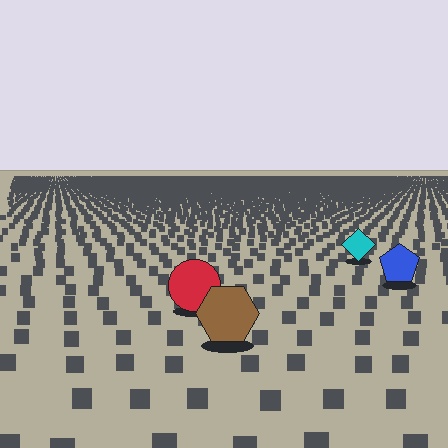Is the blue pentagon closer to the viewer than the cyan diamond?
Yes. The blue pentagon is closer — you can tell from the texture gradient: the ground texture is coarser near it.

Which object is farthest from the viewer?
The cyan diamond is farthest from the viewer. It appears smaller and the ground texture around it is denser.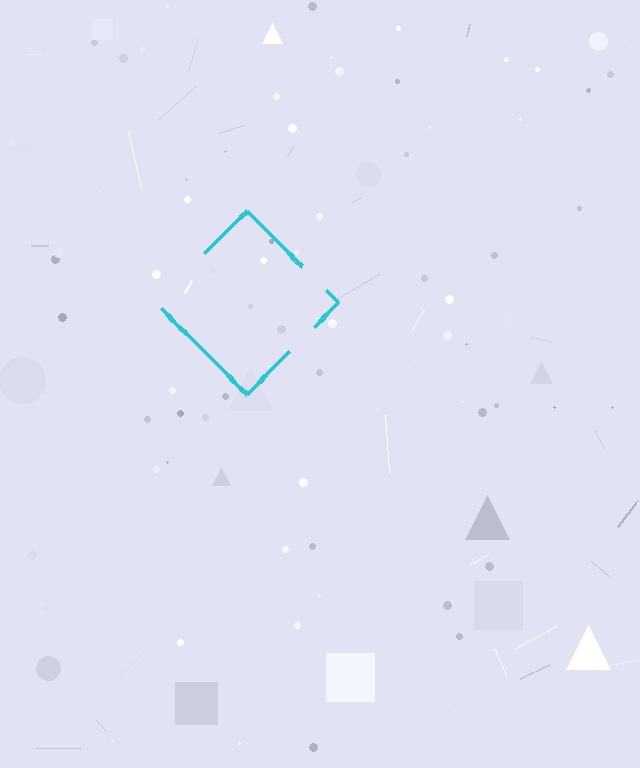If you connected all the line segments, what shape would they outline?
They would outline a diamond.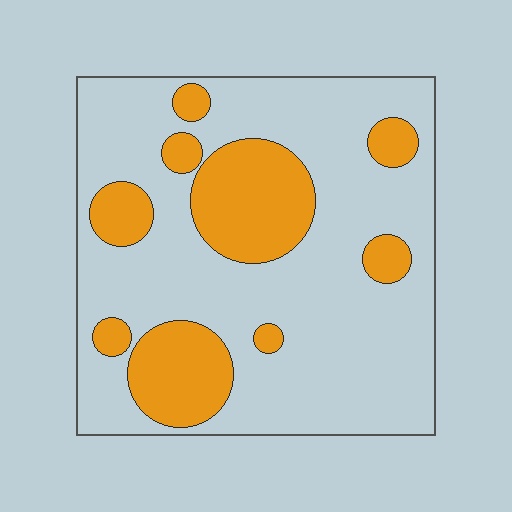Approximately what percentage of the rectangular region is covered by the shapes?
Approximately 25%.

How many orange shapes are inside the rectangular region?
9.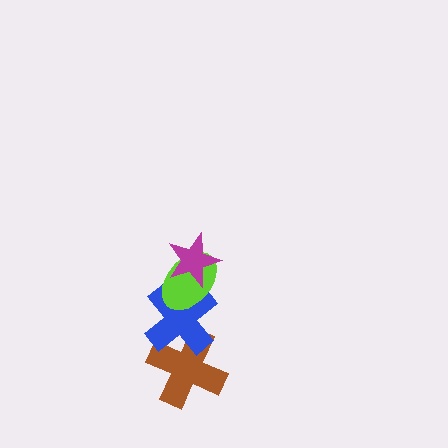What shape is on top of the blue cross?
The lime ellipse is on top of the blue cross.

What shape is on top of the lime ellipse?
The magenta star is on top of the lime ellipse.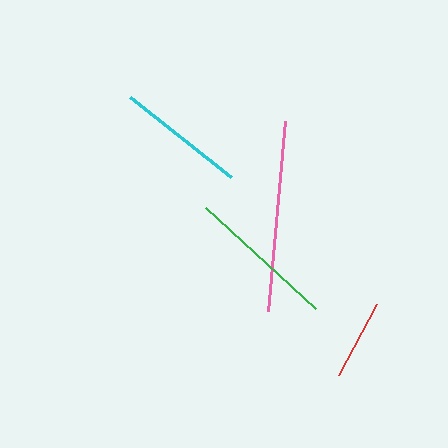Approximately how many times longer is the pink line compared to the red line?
The pink line is approximately 2.3 times the length of the red line.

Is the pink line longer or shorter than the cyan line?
The pink line is longer than the cyan line.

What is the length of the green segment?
The green segment is approximately 150 pixels long.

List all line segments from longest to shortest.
From longest to shortest: pink, green, cyan, red.